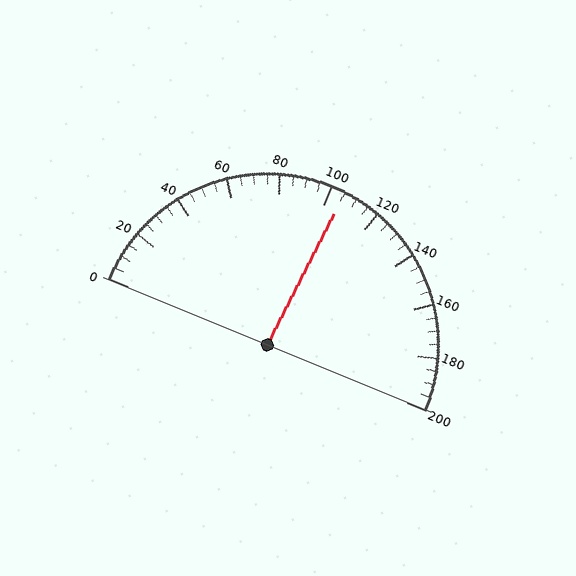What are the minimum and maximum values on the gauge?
The gauge ranges from 0 to 200.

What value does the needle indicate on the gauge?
The needle indicates approximately 105.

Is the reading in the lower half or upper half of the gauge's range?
The reading is in the upper half of the range (0 to 200).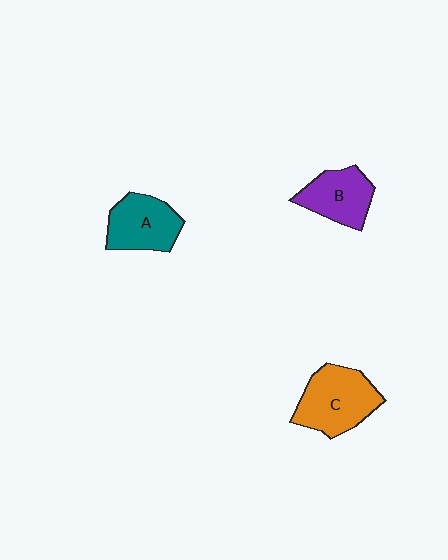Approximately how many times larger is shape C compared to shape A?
Approximately 1.2 times.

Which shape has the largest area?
Shape C (orange).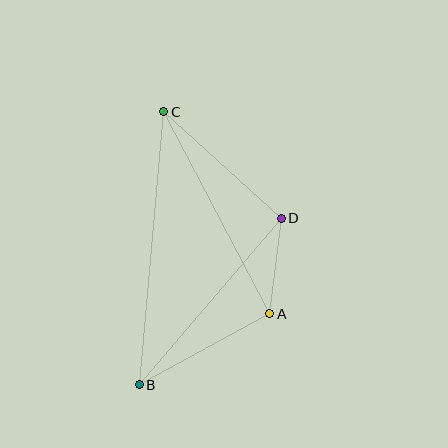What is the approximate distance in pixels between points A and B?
The distance between A and B is approximately 148 pixels.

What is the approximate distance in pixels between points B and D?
The distance between B and D is approximately 219 pixels.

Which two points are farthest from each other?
Points B and C are farthest from each other.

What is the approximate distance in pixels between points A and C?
The distance between A and C is approximately 228 pixels.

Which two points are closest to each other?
Points A and D are closest to each other.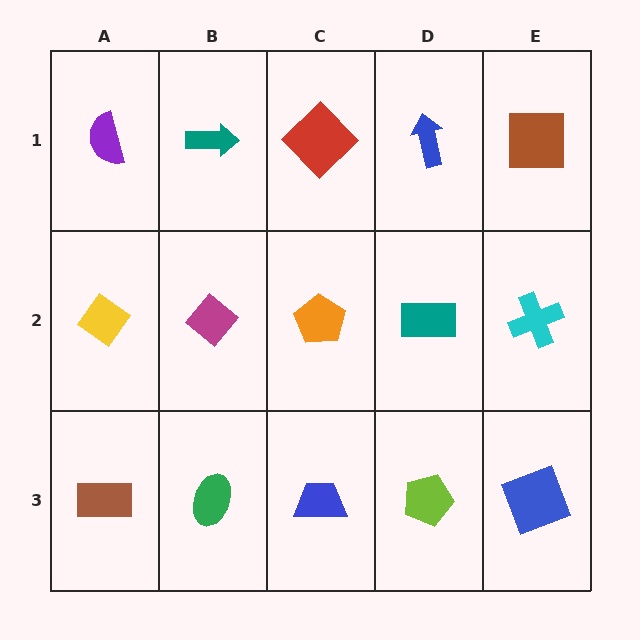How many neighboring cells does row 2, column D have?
4.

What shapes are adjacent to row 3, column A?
A yellow diamond (row 2, column A), a green ellipse (row 3, column B).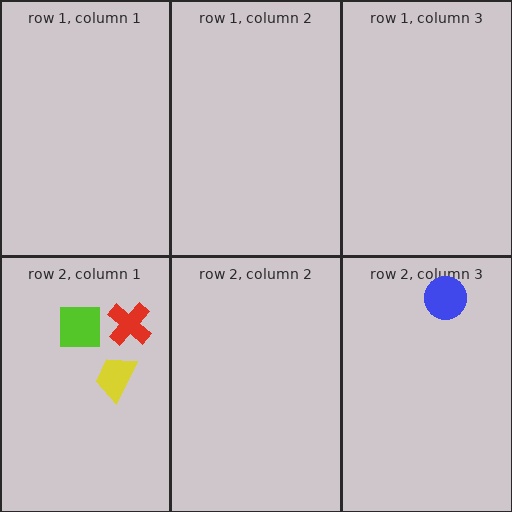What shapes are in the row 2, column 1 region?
The red cross, the lime square, the yellow trapezoid.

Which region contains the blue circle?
The row 2, column 3 region.